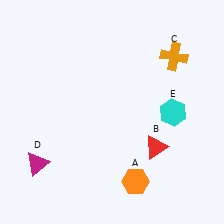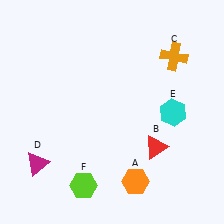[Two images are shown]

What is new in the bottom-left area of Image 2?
A lime hexagon (F) was added in the bottom-left area of Image 2.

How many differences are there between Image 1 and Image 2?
There is 1 difference between the two images.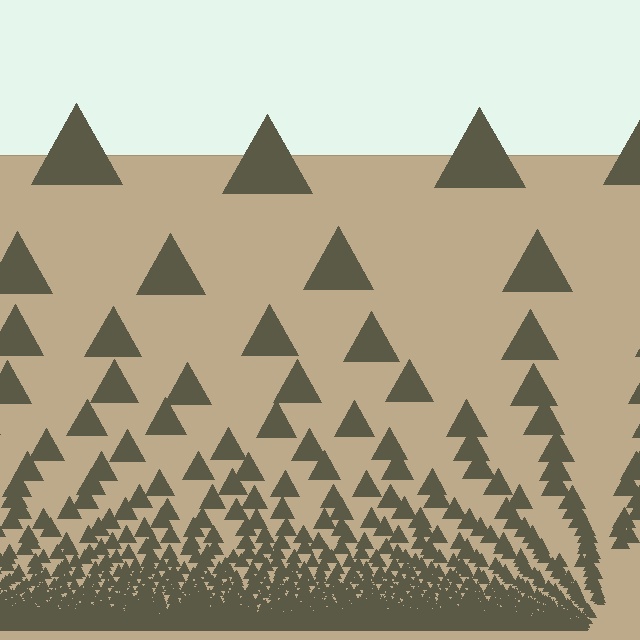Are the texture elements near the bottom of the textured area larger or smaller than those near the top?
Smaller. The gradient is inverted — elements near the bottom are smaller and denser.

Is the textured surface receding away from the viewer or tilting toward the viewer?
The surface appears to tilt toward the viewer. Texture elements get larger and sparser toward the top.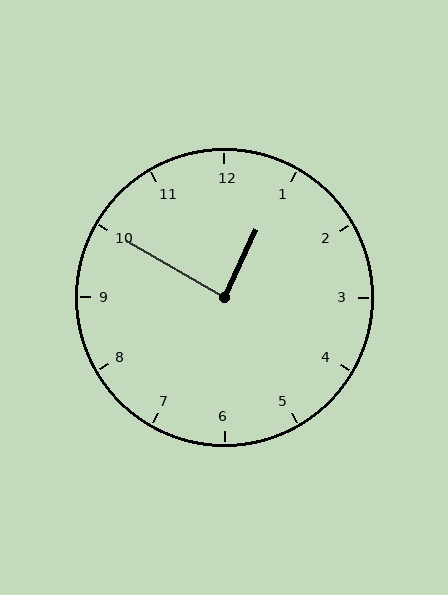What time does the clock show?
12:50.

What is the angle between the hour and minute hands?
Approximately 85 degrees.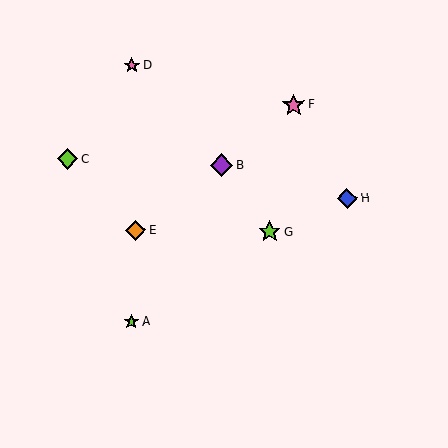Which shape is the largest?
The purple diamond (labeled B) is the largest.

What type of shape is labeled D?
Shape D is a pink star.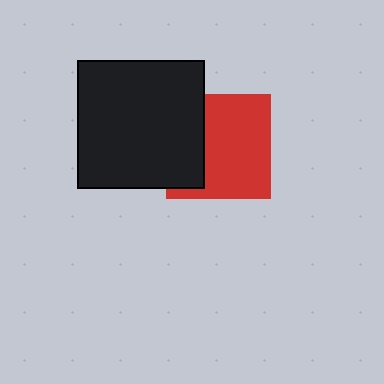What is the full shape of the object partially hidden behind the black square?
The partially hidden object is a red square.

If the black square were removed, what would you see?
You would see the complete red square.